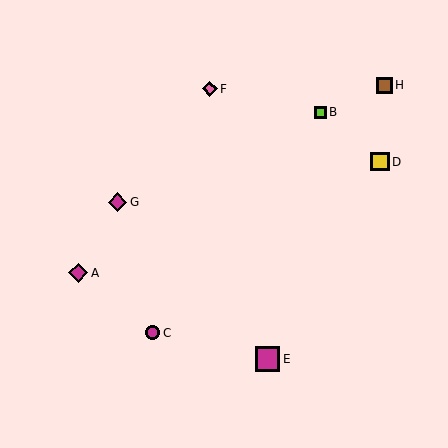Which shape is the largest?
The magenta square (labeled E) is the largest.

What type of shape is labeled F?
Shape F is a pink diamond.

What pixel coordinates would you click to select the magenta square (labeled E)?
Click at (268, 359) to select the magenta square E.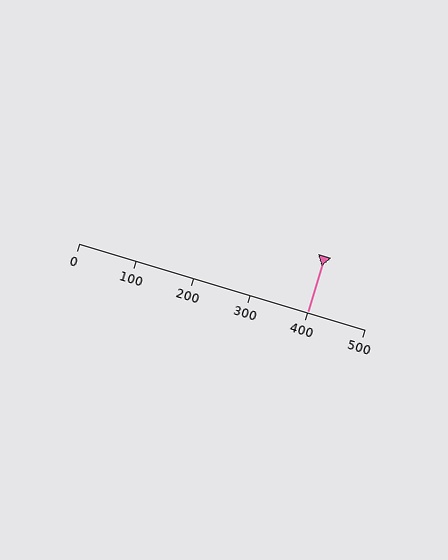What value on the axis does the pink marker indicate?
The marker indicates approximately 400.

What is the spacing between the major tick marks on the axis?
The major ticks are spaced 100 apart.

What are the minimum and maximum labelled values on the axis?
The axis runs from 0 to 500.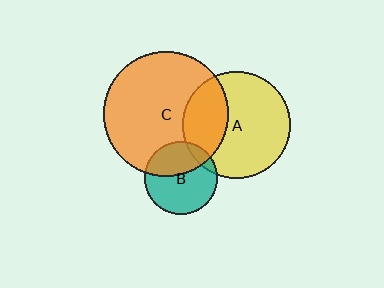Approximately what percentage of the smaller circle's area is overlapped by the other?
Approximately 10%.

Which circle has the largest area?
Circle C (orange).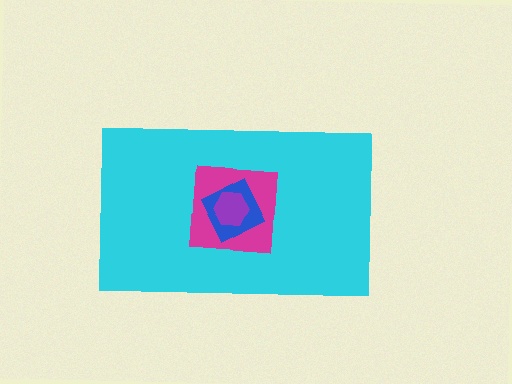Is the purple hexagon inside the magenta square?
Yes.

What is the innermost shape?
The purple hexagon.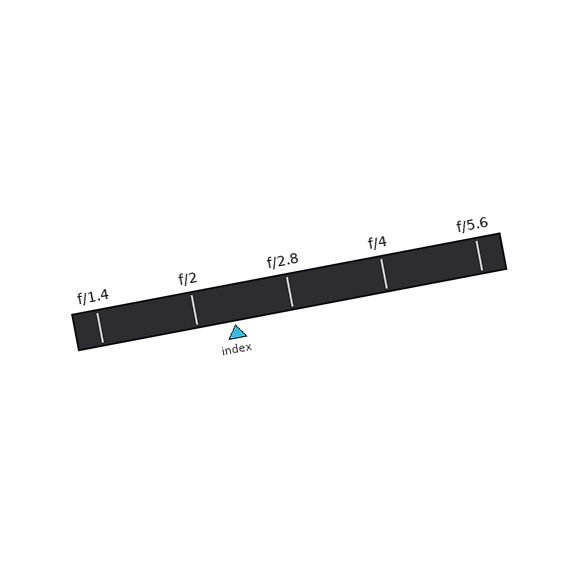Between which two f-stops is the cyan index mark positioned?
The index mark is between f/2 and f/2.8.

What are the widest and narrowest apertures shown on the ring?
The widest aperture shown is f/1.4 and the narrowest is f/5.6.